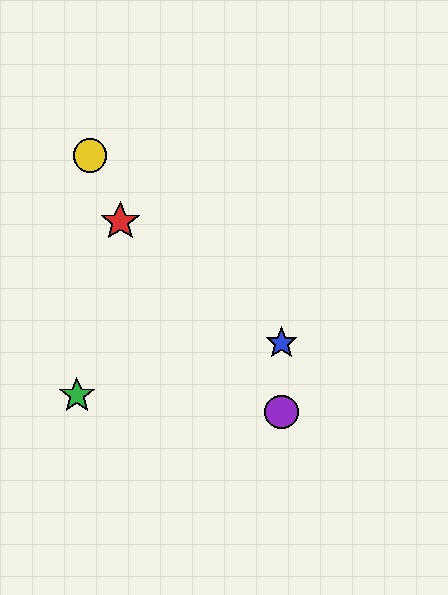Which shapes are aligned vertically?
The blue star, the purple circle are aligned vertically.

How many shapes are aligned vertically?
2 shapes (the blue star, the purple circle) are aligned vertically.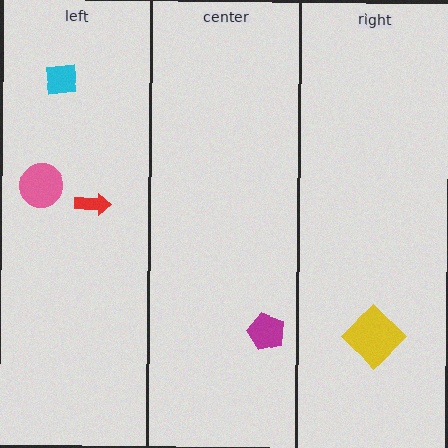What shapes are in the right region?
The yellow diamond.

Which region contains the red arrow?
The left region.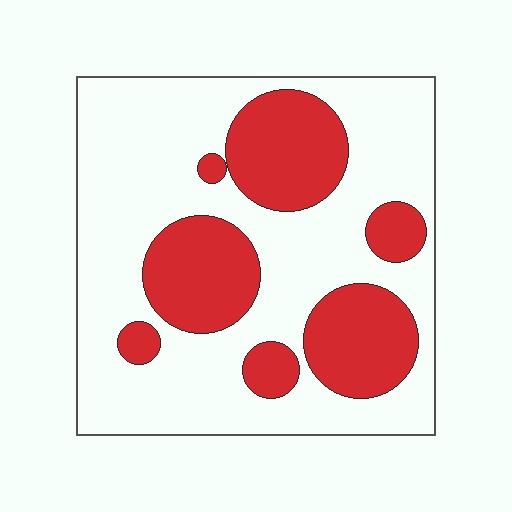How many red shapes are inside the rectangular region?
7.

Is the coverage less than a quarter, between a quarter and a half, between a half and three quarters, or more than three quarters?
Between a quarter and a half.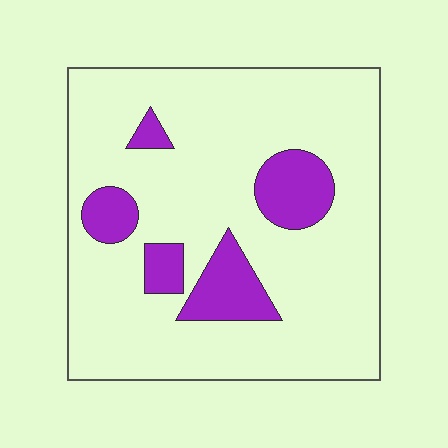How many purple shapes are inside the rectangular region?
5.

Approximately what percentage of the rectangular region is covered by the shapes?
Approximately 15%.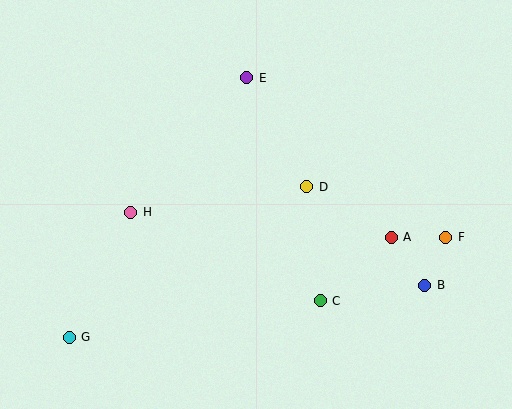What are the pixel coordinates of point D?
Point D is at (307, 187).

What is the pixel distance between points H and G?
The distance between H and G is 139 pixels.